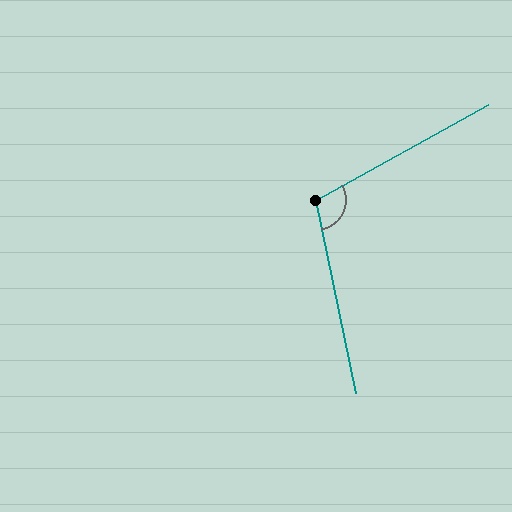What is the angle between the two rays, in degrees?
Approximately 107 degrees.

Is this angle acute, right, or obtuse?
It is obtuse.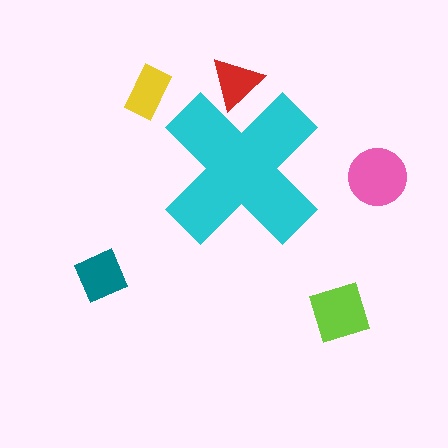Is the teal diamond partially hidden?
No, the teal diamond is fully visible.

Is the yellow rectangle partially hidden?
No, the yellow rectangle is fully visible.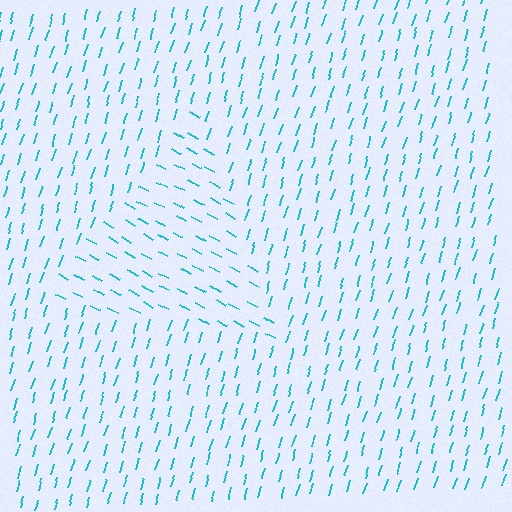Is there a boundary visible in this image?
Yes, there is a texture boundary formed by a change in line orientation.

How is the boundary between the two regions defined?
The boundary is defined purely by a change in line orientation (approximately 78 degrees difference). All lines are the same color and thickness.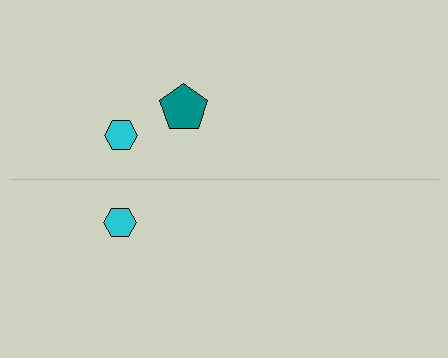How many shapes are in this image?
There are 3 shapes in this image.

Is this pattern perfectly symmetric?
No, the pattern is not perfectly symmetric. A teal pentagon is missing from the bottom side.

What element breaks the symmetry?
A teal pentagon is missing from the bottom side.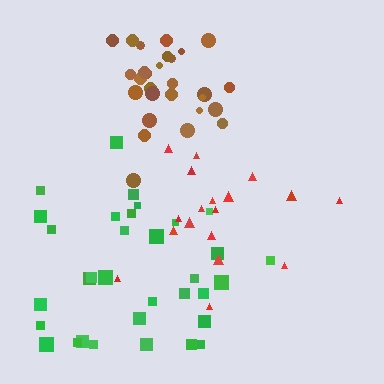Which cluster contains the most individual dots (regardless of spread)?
Green (33).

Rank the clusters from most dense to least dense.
brown, red, green.